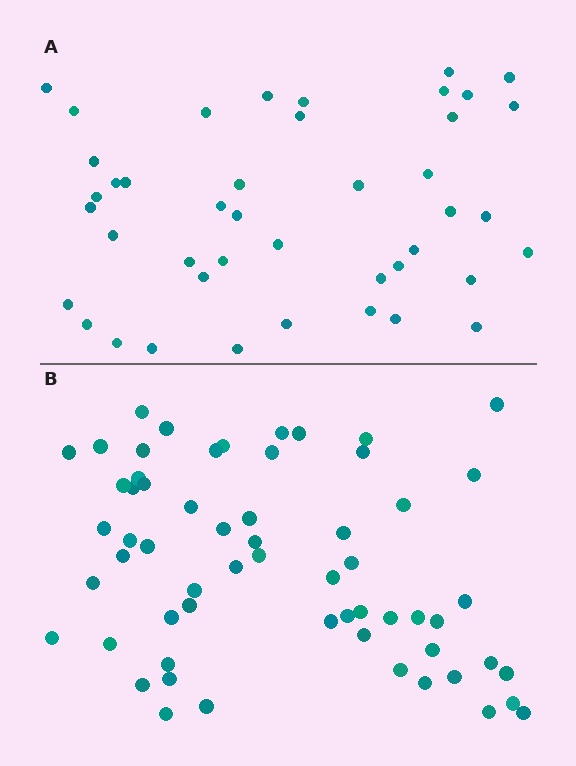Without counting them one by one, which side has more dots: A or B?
Region B (the bottom region) has more dots.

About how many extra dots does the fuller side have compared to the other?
Region B has approximately 15 more dots than region A.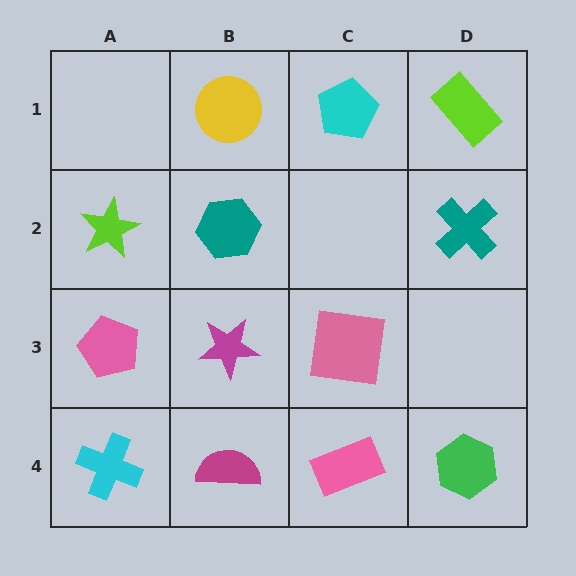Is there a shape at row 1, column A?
No, that cell is empty.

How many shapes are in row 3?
3 shapes.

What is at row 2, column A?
A lime star.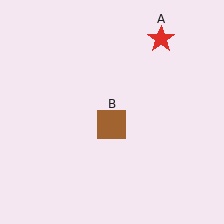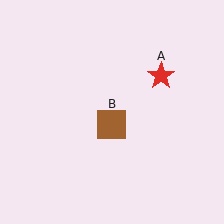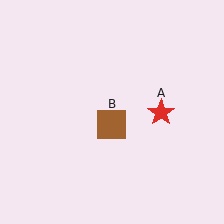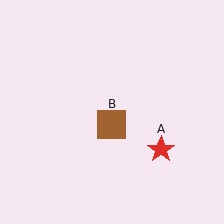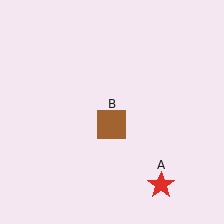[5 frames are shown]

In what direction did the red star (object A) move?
The red star (object A) moved down.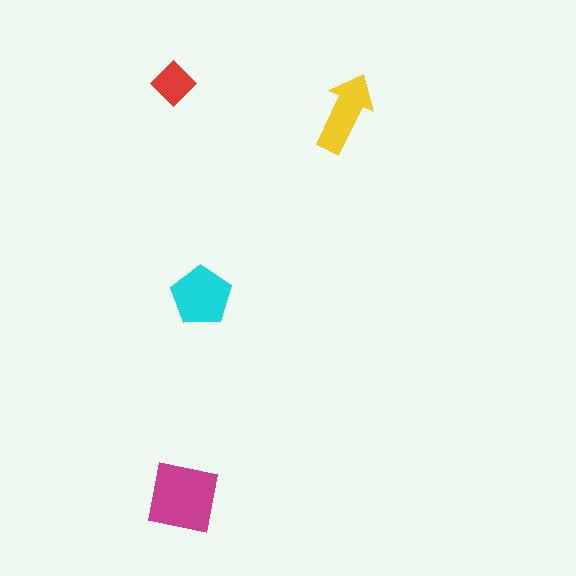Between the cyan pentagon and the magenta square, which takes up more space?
The magenta square.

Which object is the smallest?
The red diamond.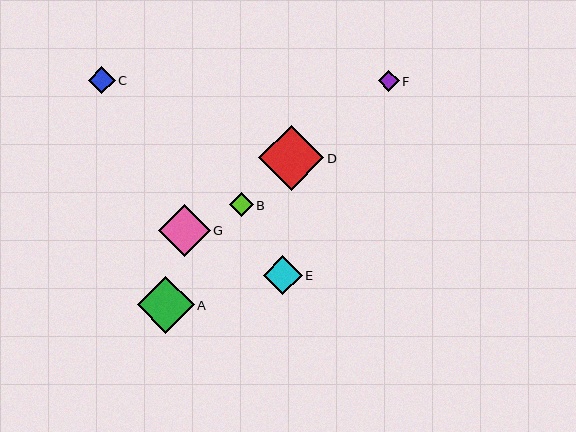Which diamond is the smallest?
Diamond F is the smallest with a size of approximately 21 pixels.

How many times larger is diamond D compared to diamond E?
Diamond D is approximately 1.7 times the size of diamond E.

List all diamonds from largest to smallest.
From largest to smallest: D, A, G, E, C, B, F.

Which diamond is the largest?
Diamond D is the largest with a size of approximately 65 pixels.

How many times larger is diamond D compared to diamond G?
Diamond D is approximately 1.2 times the size of diamond G.